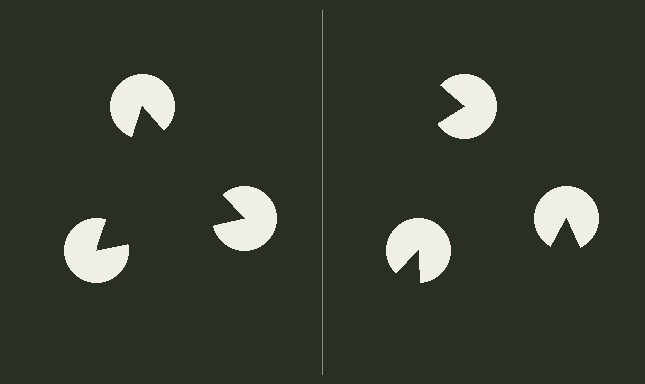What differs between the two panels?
The pac-man discs are positioned identically on both sides; only the wedge orientations differ. On the left they align to a triangle; on the right they are misaligned.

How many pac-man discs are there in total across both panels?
6 — 3 on each side.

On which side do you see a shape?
An illusory triangle appears on the left side. On the right side the wedge cuts are rotated, so no coherent shape forms.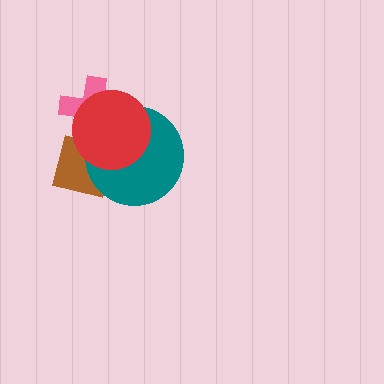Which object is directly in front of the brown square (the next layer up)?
The teal circle is directly in front of the brown square.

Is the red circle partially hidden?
No, no other shape covers it.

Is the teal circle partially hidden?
Yes, it is partially covered by another shape.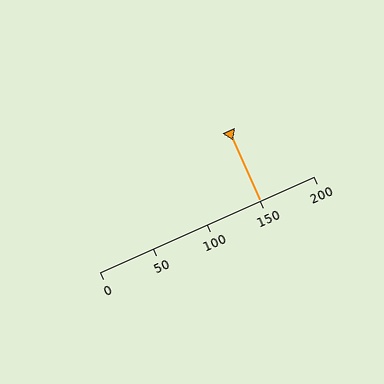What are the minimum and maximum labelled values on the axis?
The axis runs from 0 to 200.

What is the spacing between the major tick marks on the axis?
The major ticks are spaced 50 apart.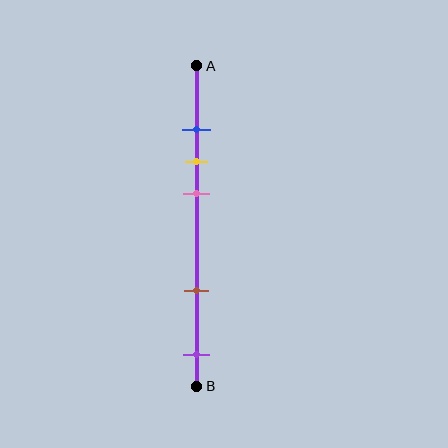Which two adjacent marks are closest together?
The blue and yellow marks are the closest adjacent pair.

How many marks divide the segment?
There are 5 marks dividing the segment.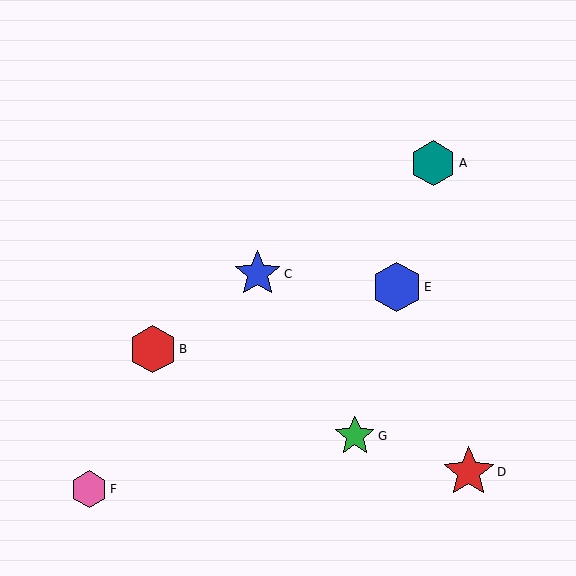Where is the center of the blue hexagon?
The center of the blue hexagon is at (397, 287).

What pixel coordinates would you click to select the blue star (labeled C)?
Click at (258, 274) to select the blue star C.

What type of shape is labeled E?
Shape E is a blue hexagon.